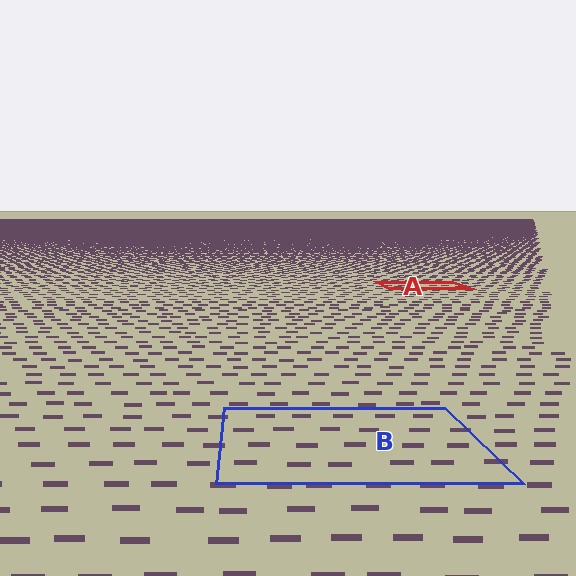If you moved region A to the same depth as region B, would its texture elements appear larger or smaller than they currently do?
They would appear larger. At a closer depth, the same texture elements are projected at a bigger on-screen size.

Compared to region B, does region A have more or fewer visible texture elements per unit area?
Region A has more texture elements per unit area — they are packed more densely because it is farther away.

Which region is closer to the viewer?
Region B is closer. The texture elements there are larger and more spread out.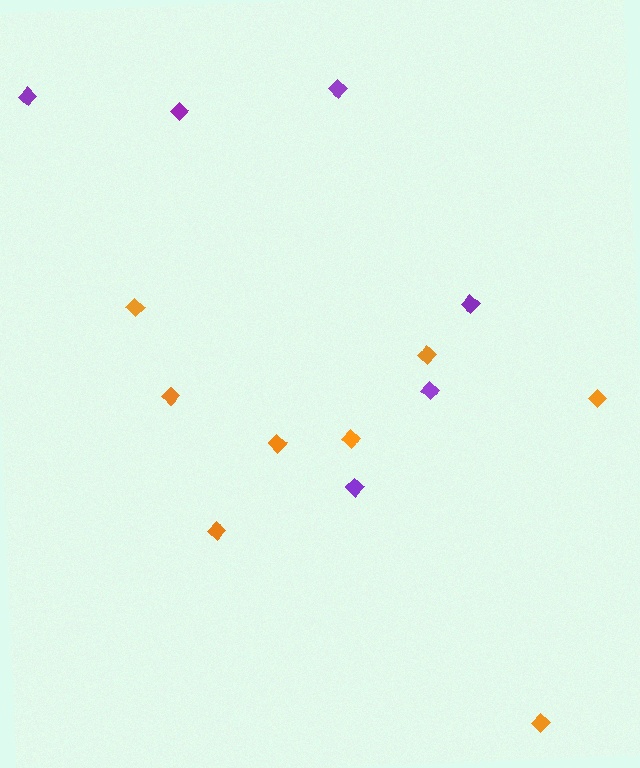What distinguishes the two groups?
There are 2 groups: one group of purple diamonds (6) and one group of orange diamonds (8).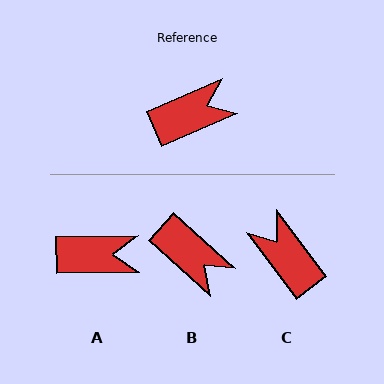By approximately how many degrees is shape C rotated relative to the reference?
Approximately 104 degrees counter-clockwise.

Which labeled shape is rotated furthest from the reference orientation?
C, about 104 degrees away.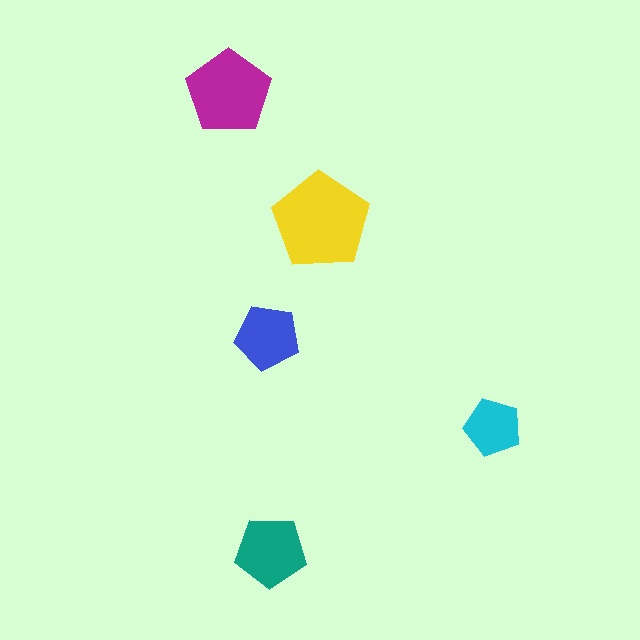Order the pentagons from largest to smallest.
the yellow one, the magenta one, the teal one, the blue one, the cyan one.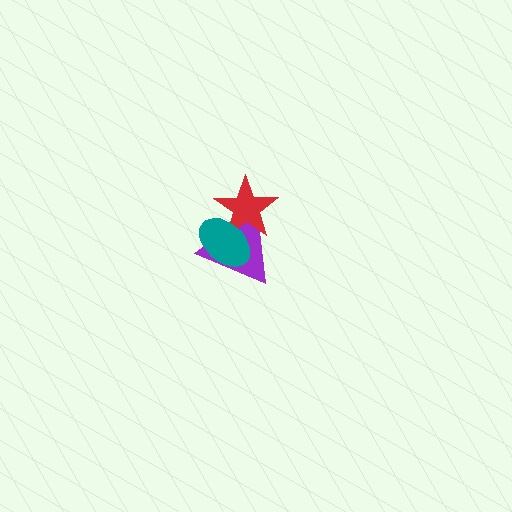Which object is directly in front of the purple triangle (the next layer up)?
The red star is directly in front of the purple triangle.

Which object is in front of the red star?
The teal ellipse is in front of the red star.